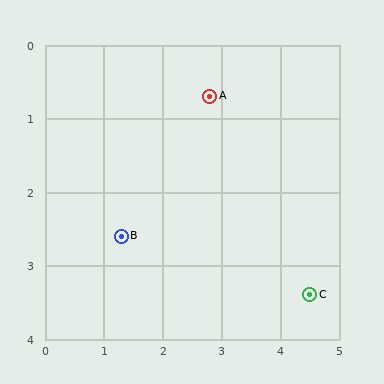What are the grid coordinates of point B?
Point B is at approximately (1.3, 2.6).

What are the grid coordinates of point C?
Point C is at approximately (4.5, 3.4).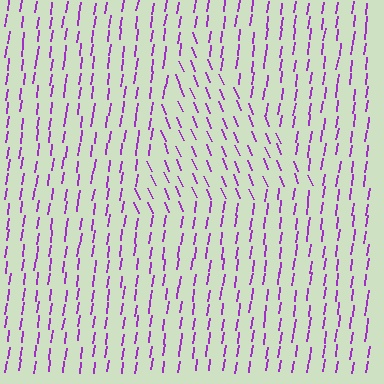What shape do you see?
I see a triangle.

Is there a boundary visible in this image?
Yes, there is a texture boundary formed by a change in line orientation.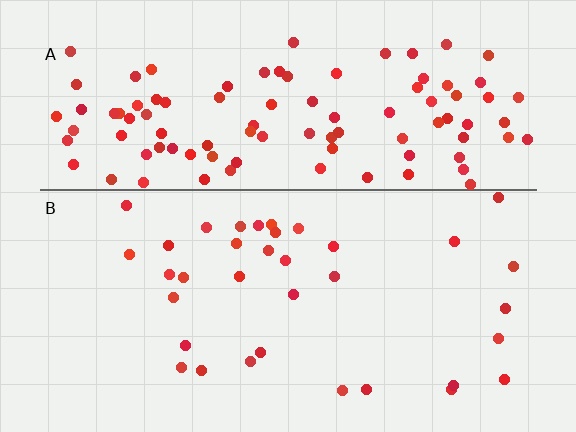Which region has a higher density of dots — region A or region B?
A (the top).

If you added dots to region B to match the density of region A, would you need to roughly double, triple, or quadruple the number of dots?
Approximately triple.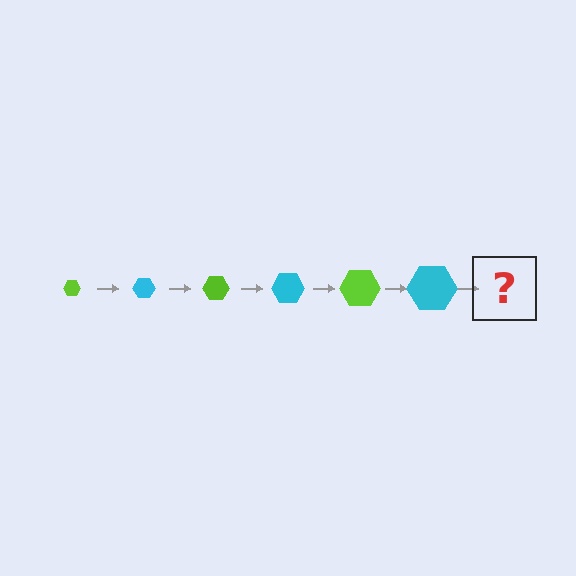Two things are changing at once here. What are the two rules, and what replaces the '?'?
The two rules are that the hexagon grows larger each step and the color cycles through lime and cyan. The '?' should be a lime hexagon, larger than the previous one.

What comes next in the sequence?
The next element should be a lime hexagon, larger than the previous one.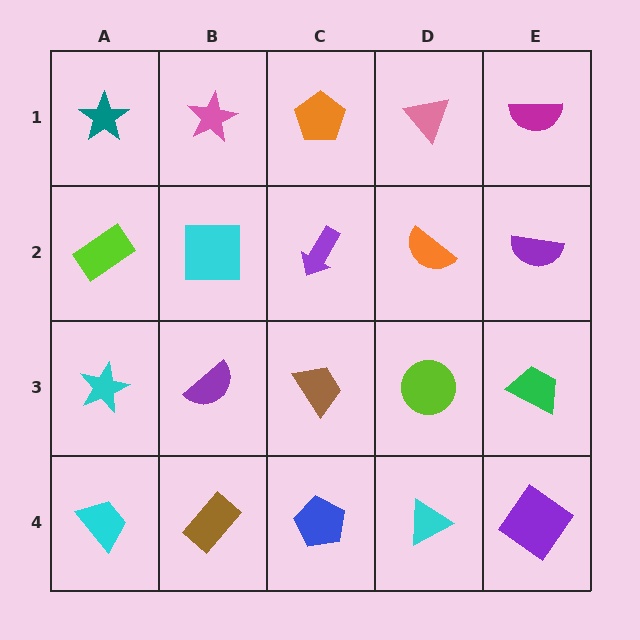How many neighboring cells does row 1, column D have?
3.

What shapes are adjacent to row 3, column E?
A purple semicircle (row 2, column E), a purple diamond (row 4, column E), a lime circle (row 3, column D).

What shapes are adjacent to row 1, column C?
A purple arrow (row 2, column C), a pink star (row 1, column B), a pink triangle (row 1, column D).